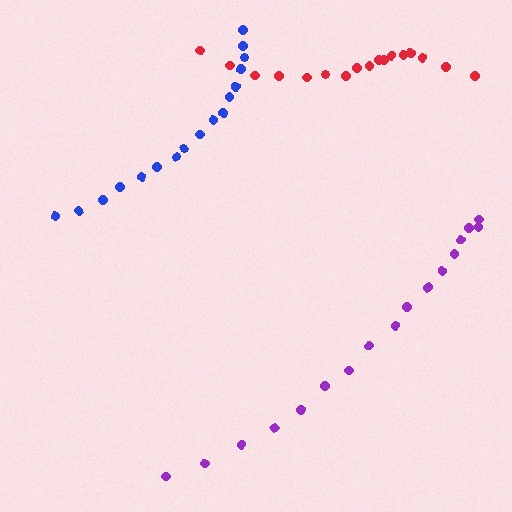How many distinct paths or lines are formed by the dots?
There are 3 distinct paths.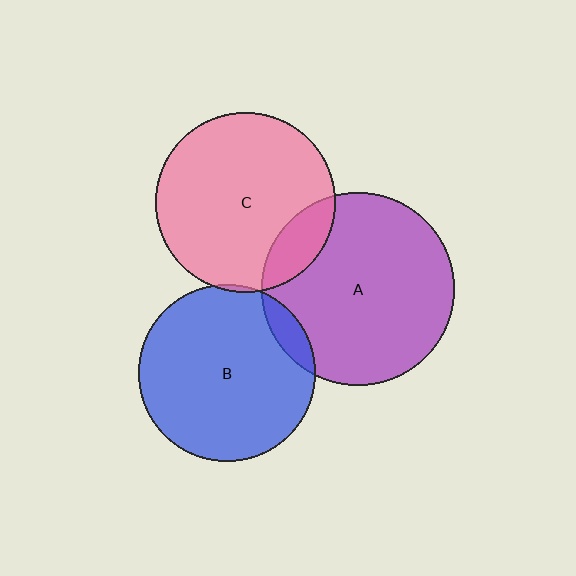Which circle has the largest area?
Circle A (purple).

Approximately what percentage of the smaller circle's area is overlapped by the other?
Approximately 5%.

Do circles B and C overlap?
Yes.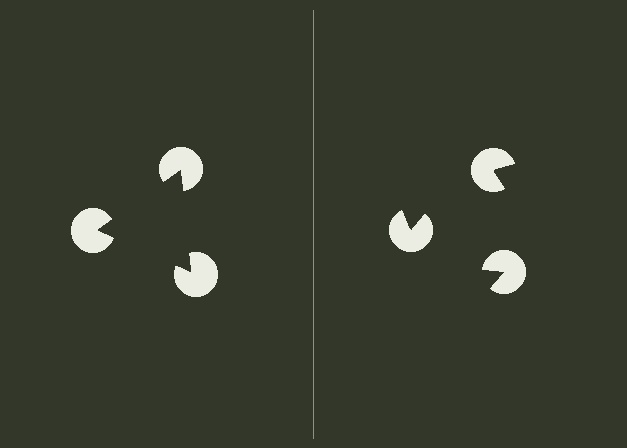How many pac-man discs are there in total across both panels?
6 — 3 on each side.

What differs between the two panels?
The pac-man discs are positioned identically on both sides; only the wedge orientations differ. On the left they align to a triangle; on the right they are misaligned.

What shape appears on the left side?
An illusory triangle.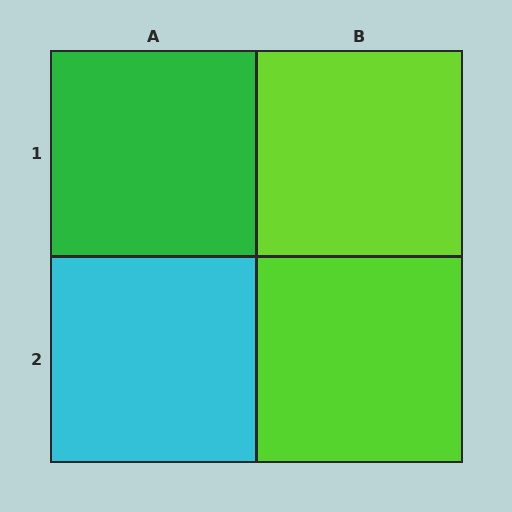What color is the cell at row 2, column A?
Cyan.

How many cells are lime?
2 cells are lime.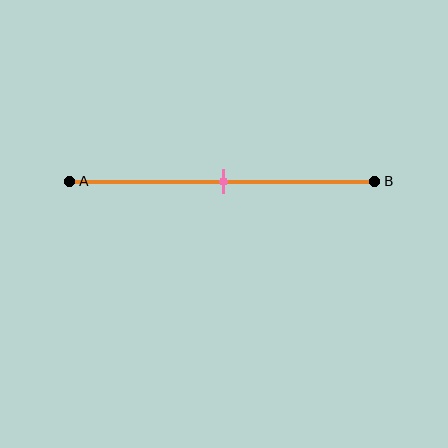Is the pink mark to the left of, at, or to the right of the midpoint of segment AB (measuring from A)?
The pink mark is approximately at the midpoint of segment AB.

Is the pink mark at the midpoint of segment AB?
Yes, the mark is approximately at the midpoint.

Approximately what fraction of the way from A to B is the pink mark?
The pink mark is approximately 50% of the way from A to B.